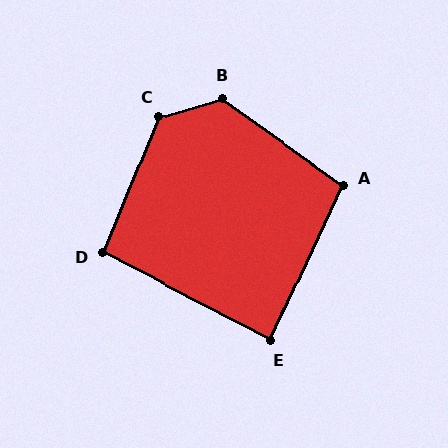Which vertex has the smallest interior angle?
E, at approximately 88 degrees.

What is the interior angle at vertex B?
Approximately 128 degrees (obtuse).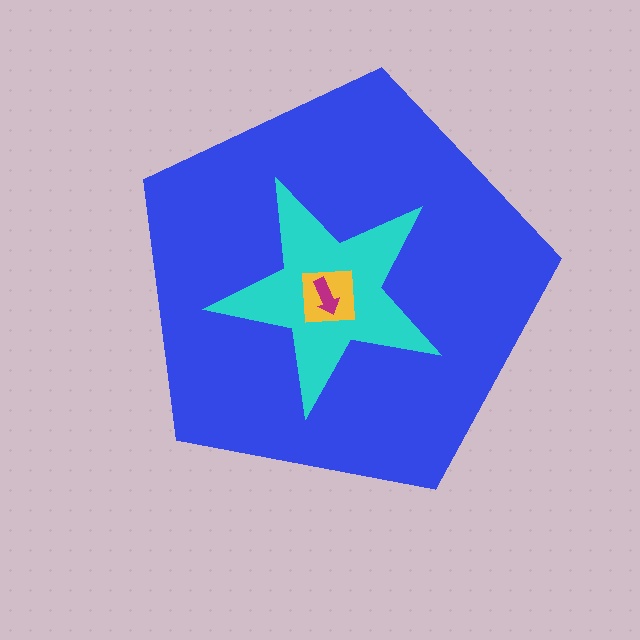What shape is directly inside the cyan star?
The yellow square.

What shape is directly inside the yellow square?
The magenta arrow.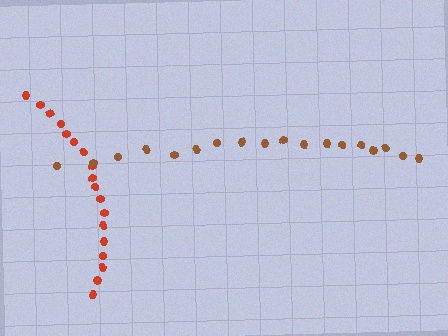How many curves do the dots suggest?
There are 2 distinct paths.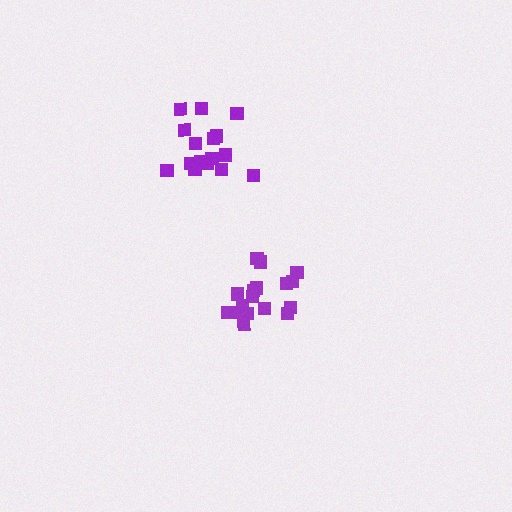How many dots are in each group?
Group 1: 16 dots, Group 2: 17 dots (33 total).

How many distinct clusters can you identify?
There are 2 distinct clusters.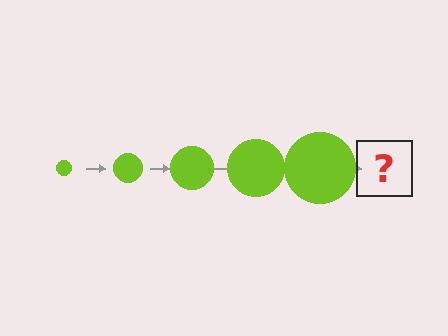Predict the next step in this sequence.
The next step is a lime circle, larger than the previous one.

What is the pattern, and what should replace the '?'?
The pattern is that the circle gets progressively larger each step. The '?' should be a lime circle, larger than the previous one.